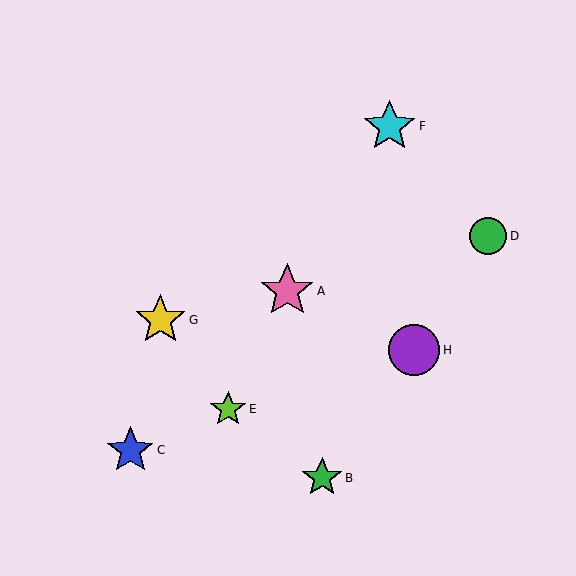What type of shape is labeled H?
Shape H is a purple circle.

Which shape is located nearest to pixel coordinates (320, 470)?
The green star (labeled B) at (322, 478) is nearest to that location.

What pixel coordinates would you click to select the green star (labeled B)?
Click at (322, 478) to select the green star B.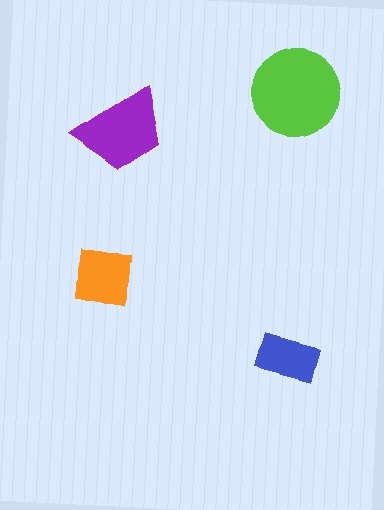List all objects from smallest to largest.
The blue rectangle, the orange square, the purple trapezoid, the lime circle.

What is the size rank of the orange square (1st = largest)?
3rd.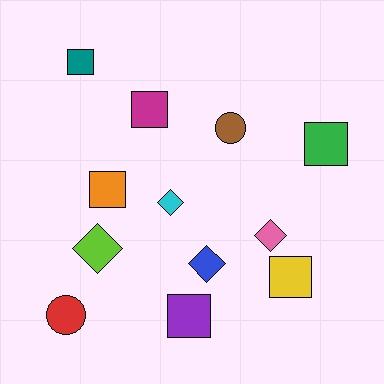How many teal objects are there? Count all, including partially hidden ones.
There is 1 teal object.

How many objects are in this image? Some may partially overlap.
There are 12 objects.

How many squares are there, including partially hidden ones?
There are 6 squares.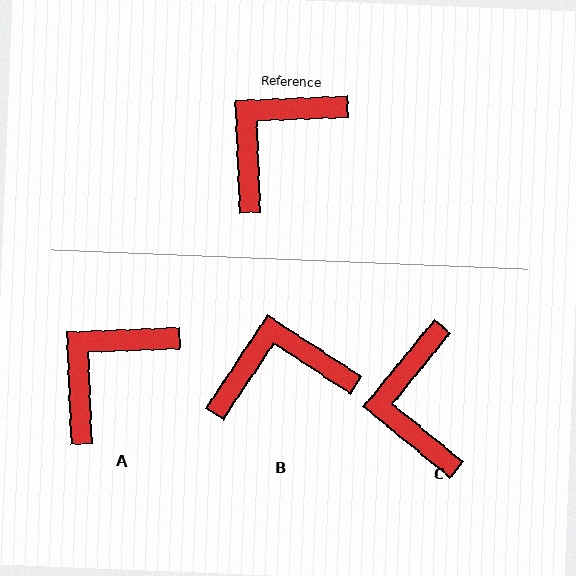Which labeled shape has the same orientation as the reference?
A.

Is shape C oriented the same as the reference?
No, it is off by about 48 degrees.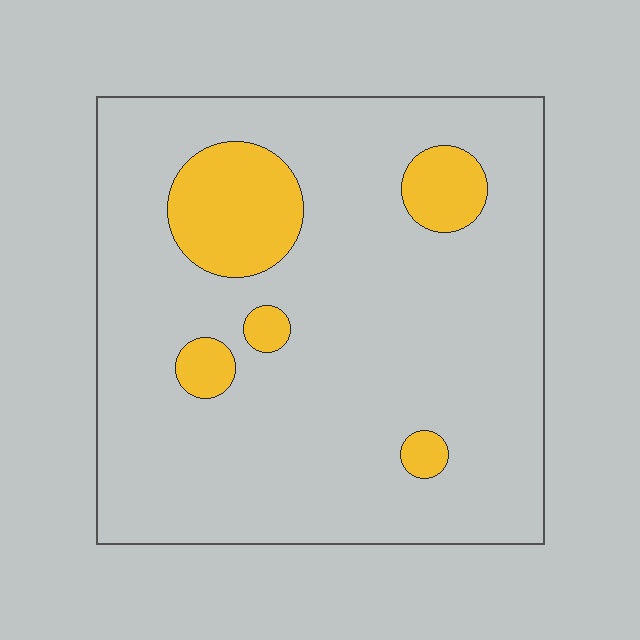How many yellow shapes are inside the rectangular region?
5.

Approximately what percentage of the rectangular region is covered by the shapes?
Approximately 15%.